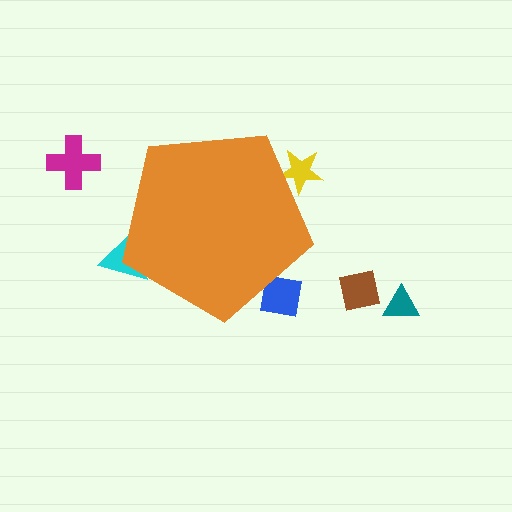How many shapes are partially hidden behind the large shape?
3 shapes are partially hidden.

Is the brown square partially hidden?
No, the brown square is fully visible.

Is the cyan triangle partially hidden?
Yes, the cyan triangle is partially hidden behind the orange pentagon.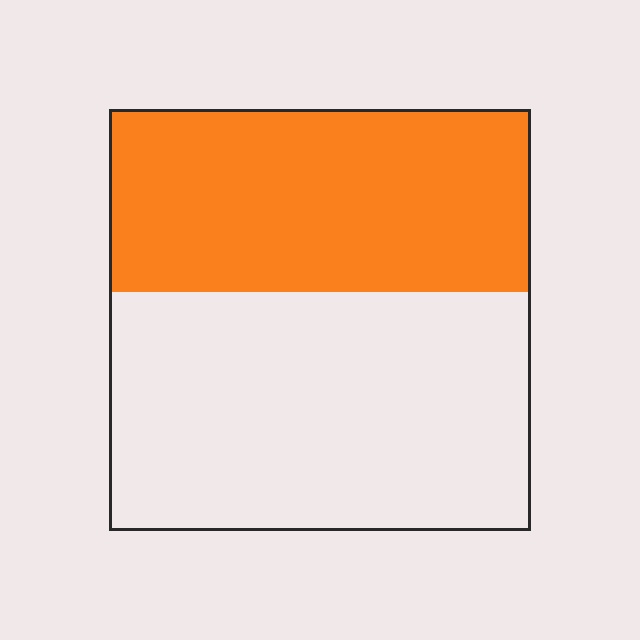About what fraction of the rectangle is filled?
About two fifths (2/5).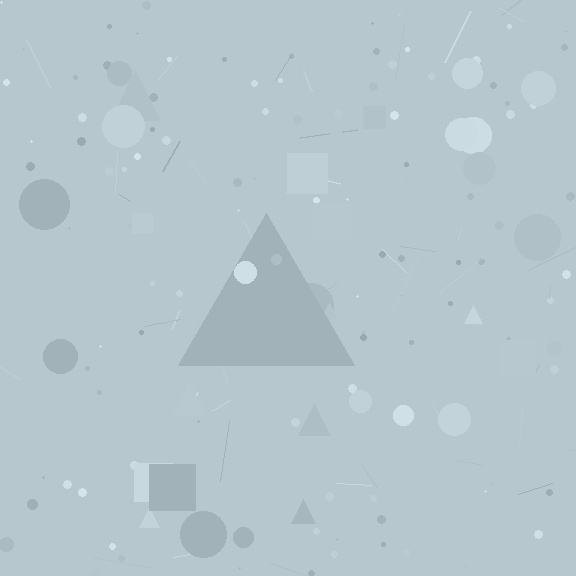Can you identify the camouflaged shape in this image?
The camouflaged shape is a triangle.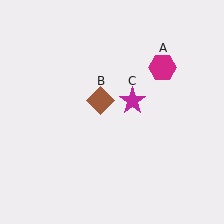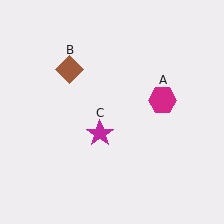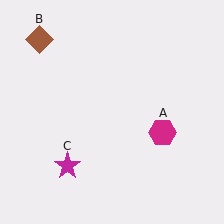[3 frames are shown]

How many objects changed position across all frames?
3 objects changed position: magenta hexagon (object A), brown diamond (object B), magenta star (object C).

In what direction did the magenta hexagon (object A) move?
The magenta hexagon (object A) moved down.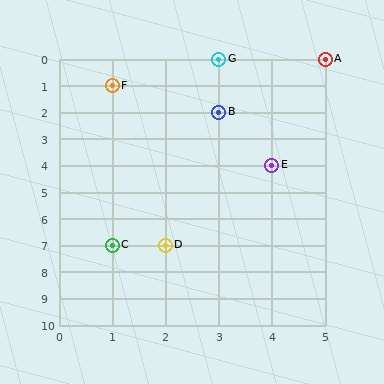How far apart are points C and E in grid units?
Points C and E are 3 columns and 3 rows apart (about 4.2 grid units diagonally).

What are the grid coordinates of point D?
Point D is at grid coordinates (2, 7).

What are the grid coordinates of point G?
Point G is at grid coordinates (3, 0).